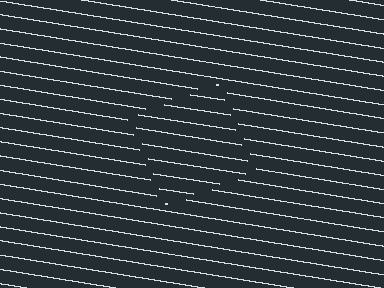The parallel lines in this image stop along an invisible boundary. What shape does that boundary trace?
An illusory square. The interior of the shape contains the same grating, shifted by half a period — the contour is defined by the phase discontinuity where line-ends from the inner and outer gratings abut.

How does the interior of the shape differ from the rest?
The interior of the shape contains the same grating, shifted by half a period — the contour is defined by the phase discontinuity where line-ends from the inner and outer gratings abut.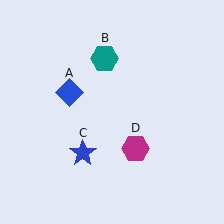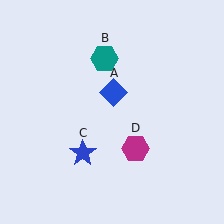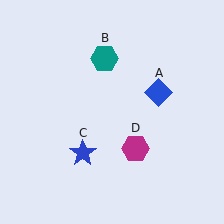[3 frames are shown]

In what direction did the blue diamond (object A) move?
The blue diamond (object A) moved right.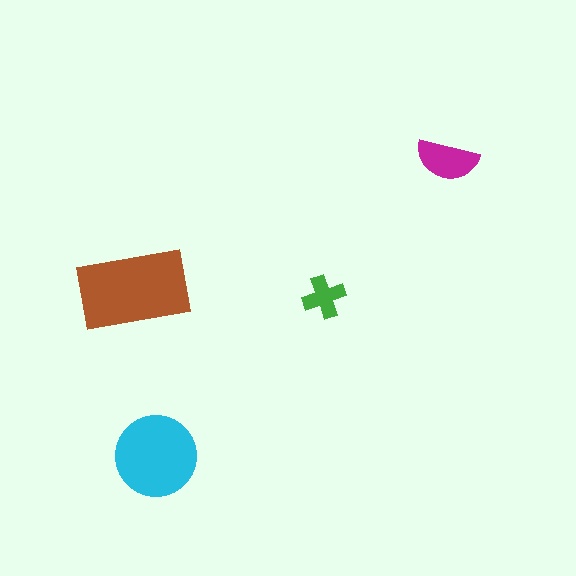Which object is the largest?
The brown rectangle.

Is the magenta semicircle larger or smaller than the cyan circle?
Smaller.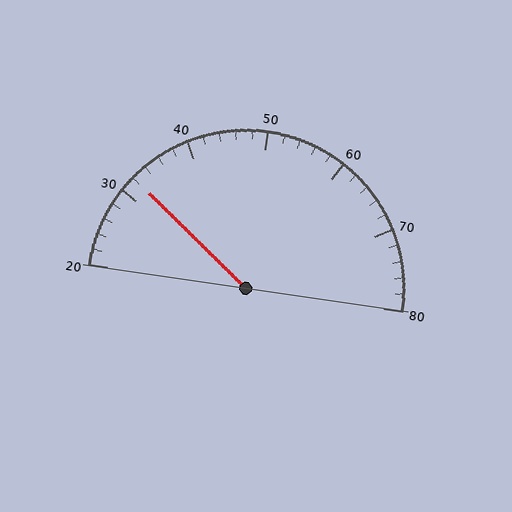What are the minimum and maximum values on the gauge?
The gauge ranges from 20 to 80.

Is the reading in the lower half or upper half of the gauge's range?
The reading is in the lower half of the range (20 to 80).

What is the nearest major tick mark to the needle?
The nearest major tick mark is 30.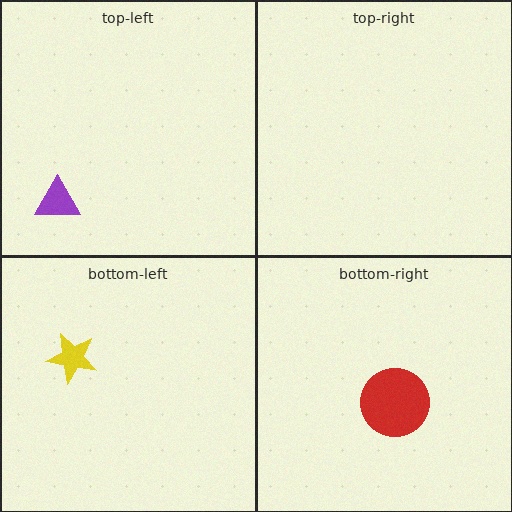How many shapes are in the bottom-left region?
1.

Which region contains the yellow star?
The bottom-left region.